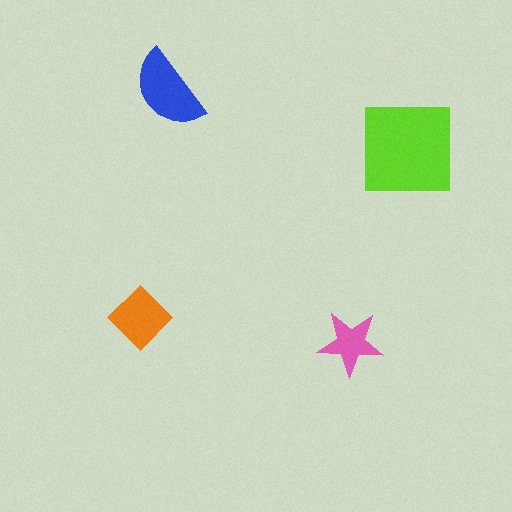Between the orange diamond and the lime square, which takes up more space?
The lime square.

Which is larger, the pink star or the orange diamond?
The orange diamond.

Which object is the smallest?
The pink star.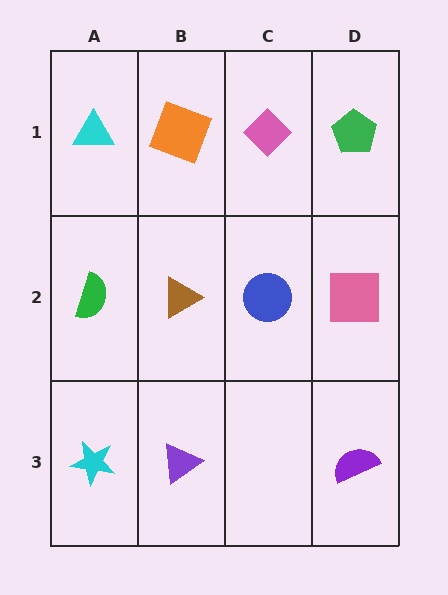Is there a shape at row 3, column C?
No, that cell is empty.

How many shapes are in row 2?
4 shapes.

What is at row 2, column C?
A blue circle.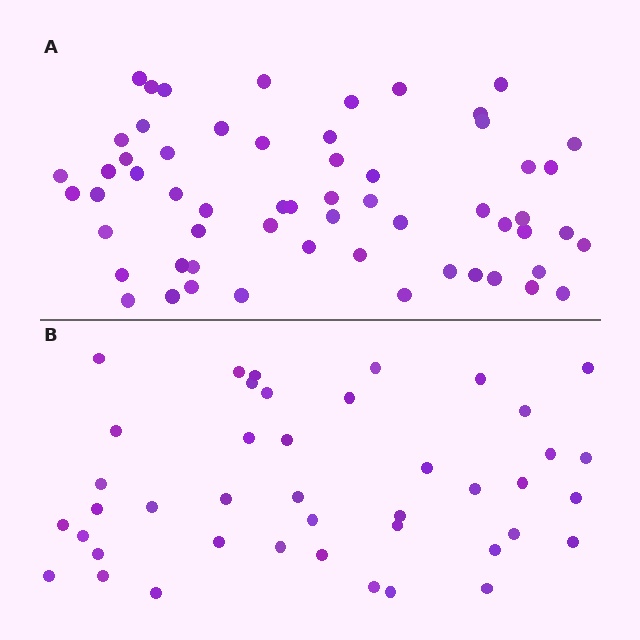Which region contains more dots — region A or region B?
Region A (the top region) has more dots.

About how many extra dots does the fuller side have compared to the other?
Region A has approximately 15 more dots than region B.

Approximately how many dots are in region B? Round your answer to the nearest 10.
About 40 dots. (The exact count is 42, which rounds to 40.)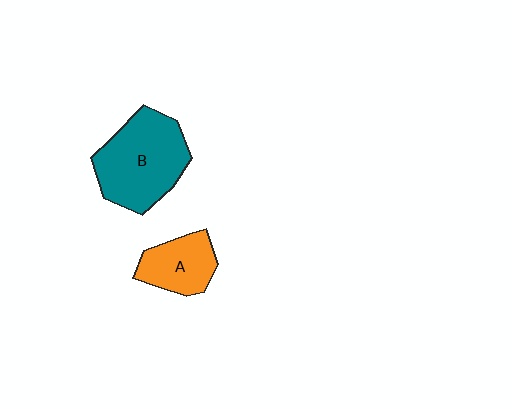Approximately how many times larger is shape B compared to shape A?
Approximately 1.8 times.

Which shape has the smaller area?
Shape A (orange).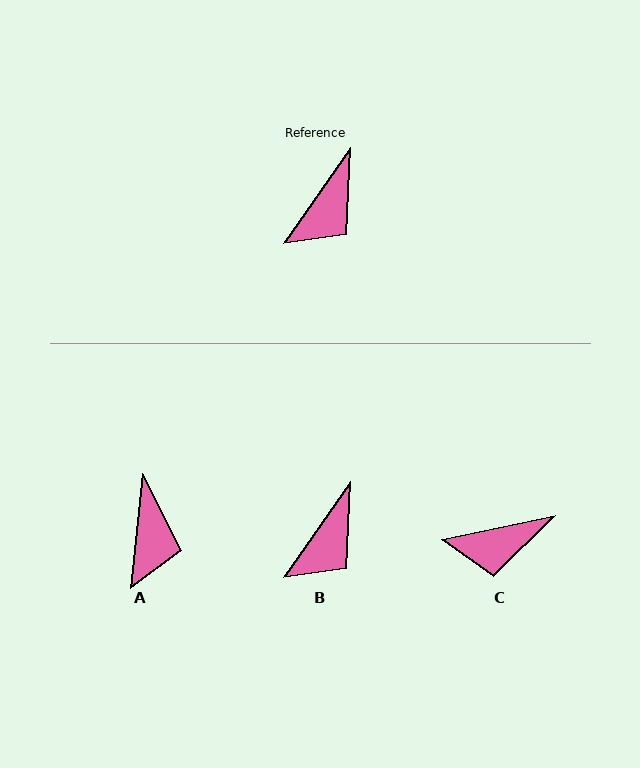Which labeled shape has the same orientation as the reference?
B.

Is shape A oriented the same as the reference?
No, it is off by about 29 degrees.